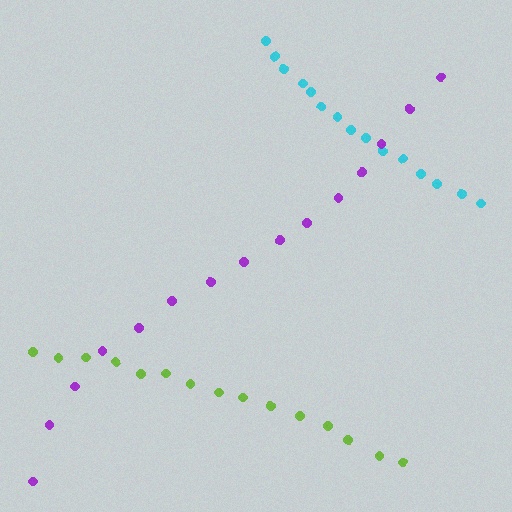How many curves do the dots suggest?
There are 3 distinct paths.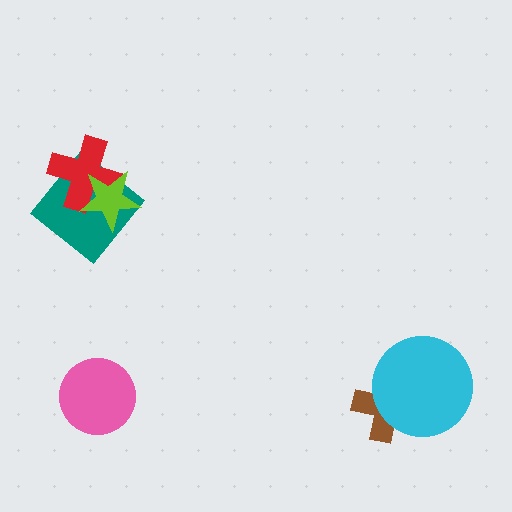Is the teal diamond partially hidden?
Yes, it is partially covered by another shape.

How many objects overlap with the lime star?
2 objects overlap with the lime star.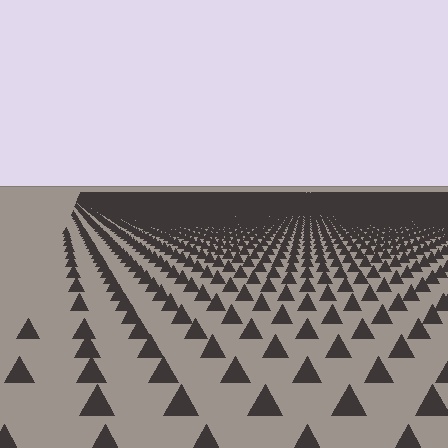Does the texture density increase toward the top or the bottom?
Density increases toward the top.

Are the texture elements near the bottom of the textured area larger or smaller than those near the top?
Larger. Near the bottom, elements are closer to the viewer and appear at a bigger on-screen size.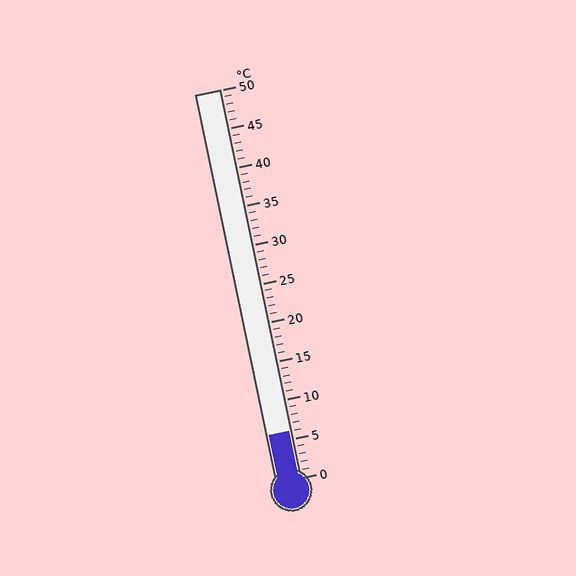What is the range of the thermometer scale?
The thermometer scale ranges from 0°C to 50°C.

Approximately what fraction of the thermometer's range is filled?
The thermometer is filled to approximately 10% of its range.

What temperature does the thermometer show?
The thermometer shows approximately 6°C.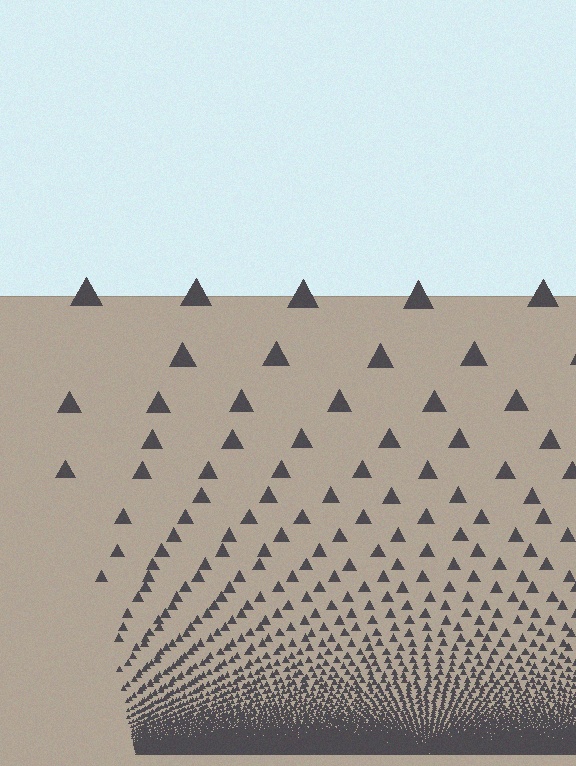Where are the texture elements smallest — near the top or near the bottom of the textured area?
Near the bottom.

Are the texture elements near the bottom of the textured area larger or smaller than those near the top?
Smaller. The gradient is inverted — elements near the bottom are smaller and denser.